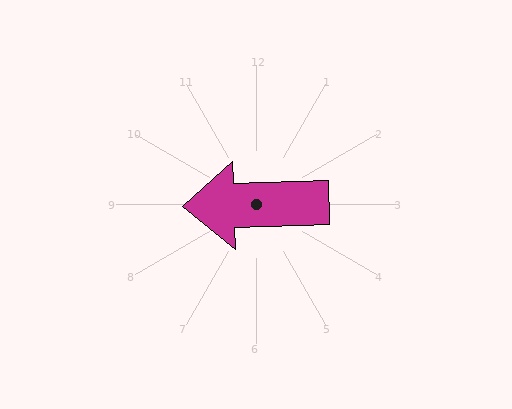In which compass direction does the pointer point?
West.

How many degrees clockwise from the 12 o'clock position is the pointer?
Approximately 268 degrees.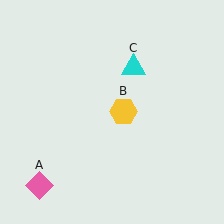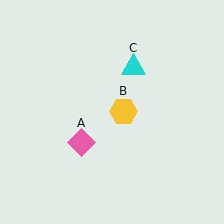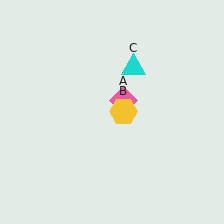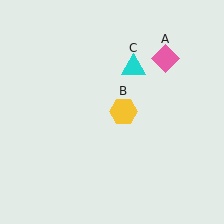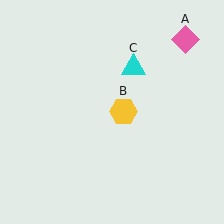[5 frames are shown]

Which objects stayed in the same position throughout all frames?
Yellow hexagon (object B) and cyan triangle (object C) remained stationary.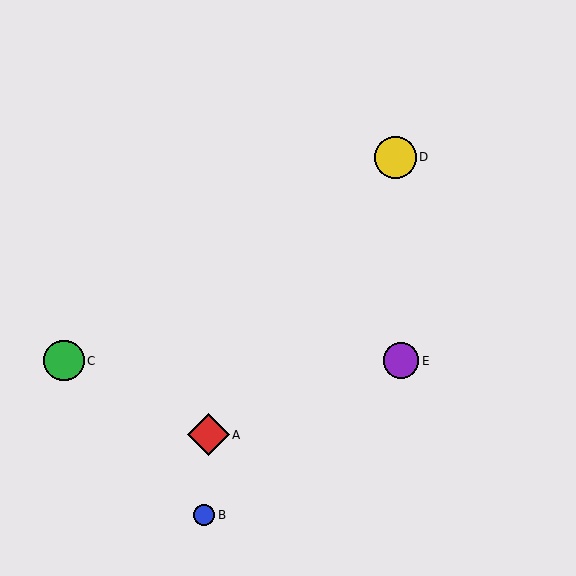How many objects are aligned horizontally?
2 objects (C, E) are aligned horizontally.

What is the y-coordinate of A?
Object A is at y≈435.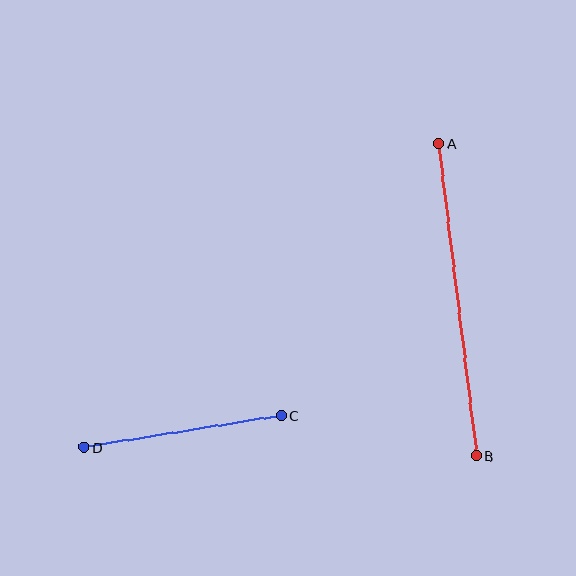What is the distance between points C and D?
The distance is approximately 200 pixels.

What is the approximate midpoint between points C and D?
The midpoint is at approximately (183, 432) pixels.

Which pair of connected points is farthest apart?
Points A and B are farthest apart.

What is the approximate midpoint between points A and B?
The midpoint is at approximately (458, 300) pixels.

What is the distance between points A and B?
The distance is approximately 315 pixels.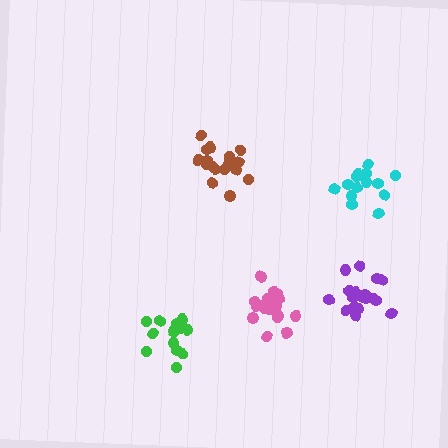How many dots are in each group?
Group 1: 14 dots, Group 2: 19 dots, Group 3: 17 dots, Group 4: 14 dots, Group 5: 18 dots (82 total).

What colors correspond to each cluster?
The clusters are colored: green, pink, brown, cyan, purple.